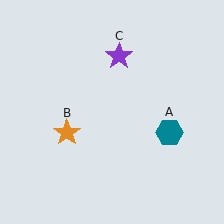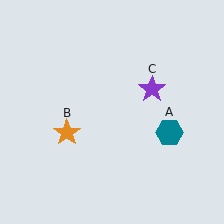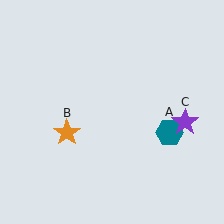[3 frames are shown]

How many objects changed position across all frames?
1 object changed position: purple star (object C).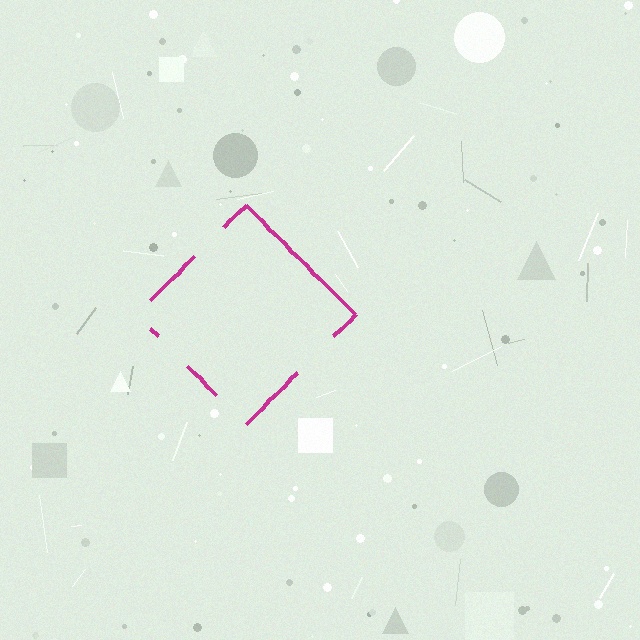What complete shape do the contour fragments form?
The contour fragments form a diamond.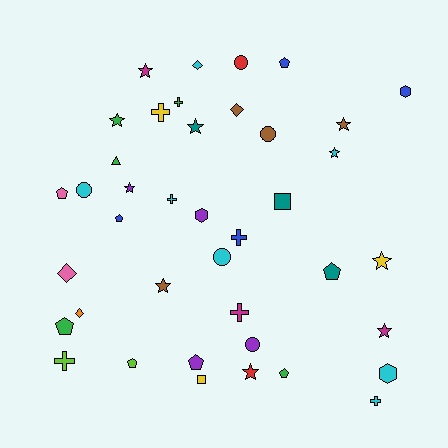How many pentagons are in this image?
There are 8 pentagons.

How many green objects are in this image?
There are 5 green objects.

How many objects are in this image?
There are 40 objects.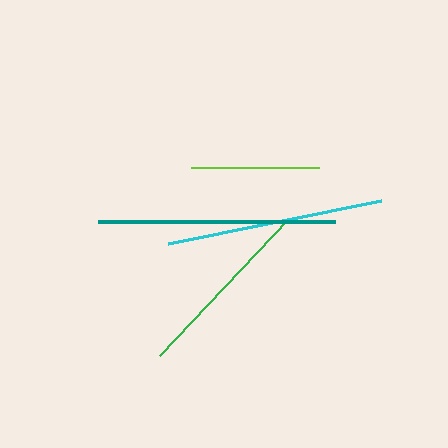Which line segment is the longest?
The teal line is the longest at approximately 237 pixels.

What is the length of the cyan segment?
The cyan segment is approximately 218 pixels long.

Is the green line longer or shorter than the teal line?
The teal line is longer than the green line.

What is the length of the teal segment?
The teal segment is approximately 237 pixels long.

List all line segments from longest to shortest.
From longest to shortest: teal, cyan, green, lime.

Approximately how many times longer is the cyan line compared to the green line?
The cyan line is approximately 1.2 times the length of the green line.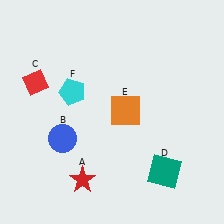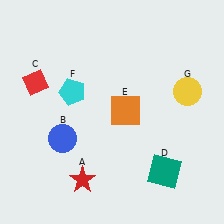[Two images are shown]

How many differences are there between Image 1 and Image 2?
There is 1 difference between the two images.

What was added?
A yellow circle (G) was added in Image 2.